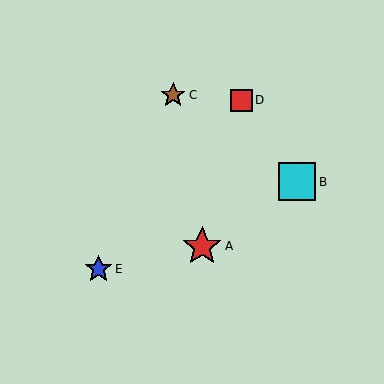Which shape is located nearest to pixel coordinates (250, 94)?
The red square (labeled D) at (241, 100) is nearest to that location.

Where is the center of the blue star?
The center of the blue star is at (98, 269).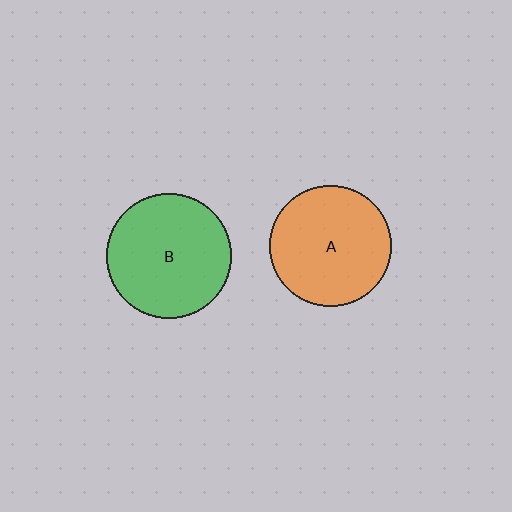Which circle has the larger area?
Circle B (green).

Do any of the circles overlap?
No, none of the circles overlap.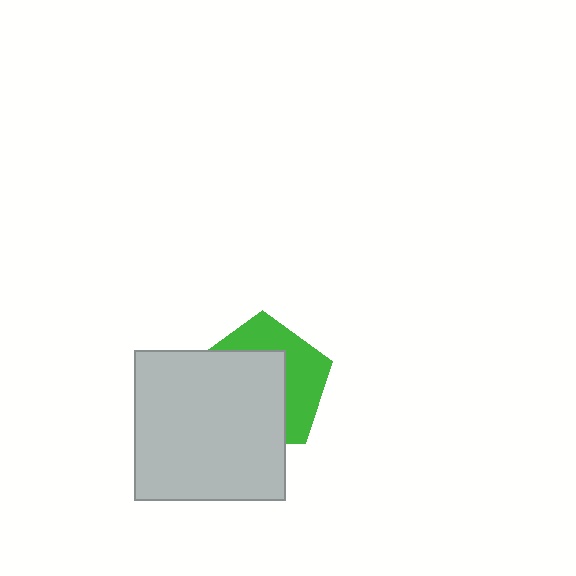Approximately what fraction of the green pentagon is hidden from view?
Roughly 59% of the green pentagon is hidden behind the light gray square.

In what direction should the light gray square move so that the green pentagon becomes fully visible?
The light gray square should move toward the lower-left. That is the shortest direction to clear the overlap and leave the green pentagon fully visible.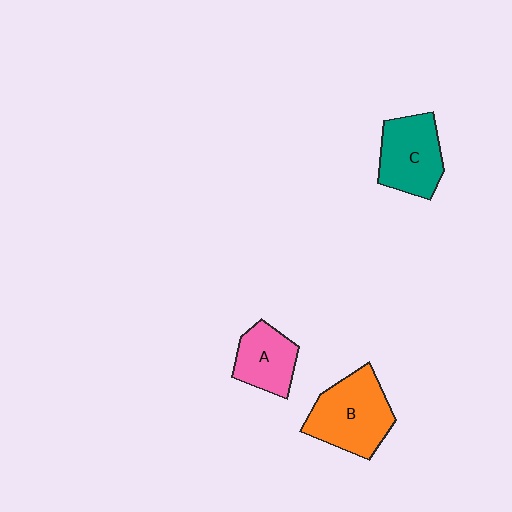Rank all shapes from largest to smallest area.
From largest to smallest: B (orange), C (teal), A (pink).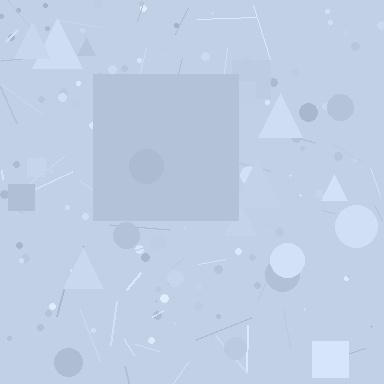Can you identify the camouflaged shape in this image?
The camouflaged shape is a square.